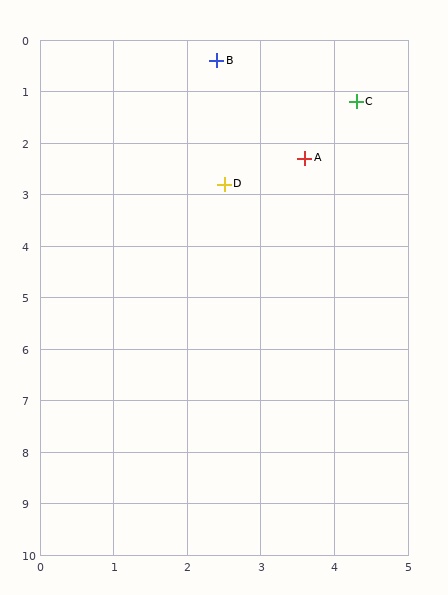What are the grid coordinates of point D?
Point D is at approximately (2.5, 2.8).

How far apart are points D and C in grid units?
Points D and C are about 2.4 grid units apart.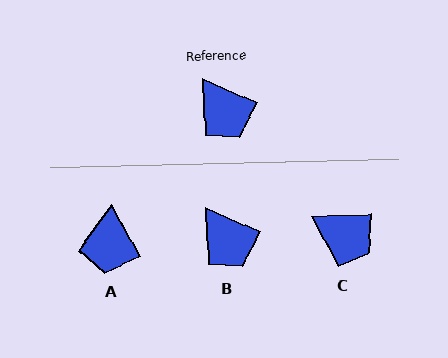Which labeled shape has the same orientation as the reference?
B.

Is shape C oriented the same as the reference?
No, it is off by about 25 degrees.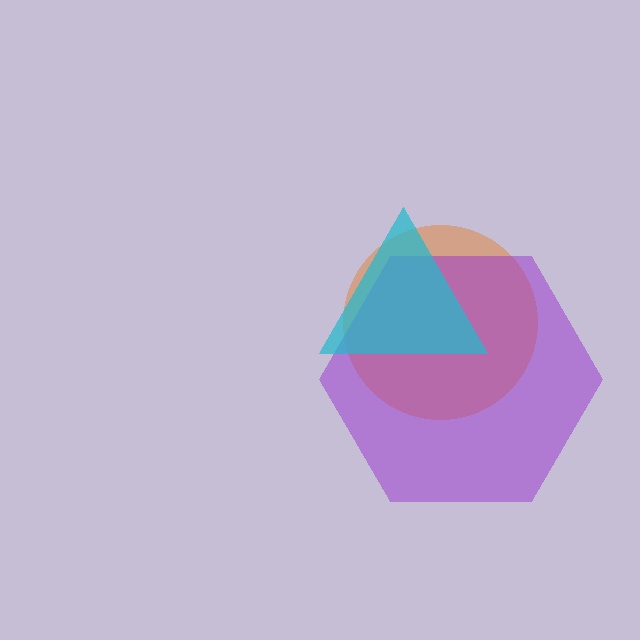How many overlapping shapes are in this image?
There are 3 overlapping shapes in the image.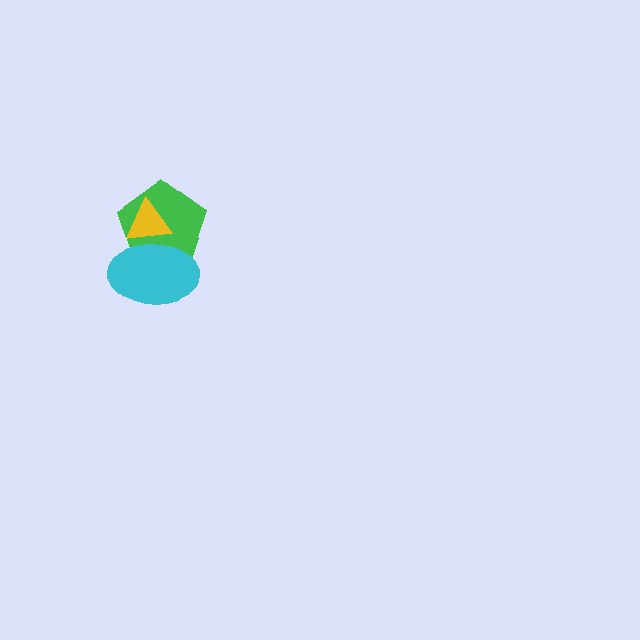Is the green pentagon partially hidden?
Yes, it is partially covered by another shape.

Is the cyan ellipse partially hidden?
No, no other shape covers it.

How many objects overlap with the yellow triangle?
2 objects overlap with the yellow triangle.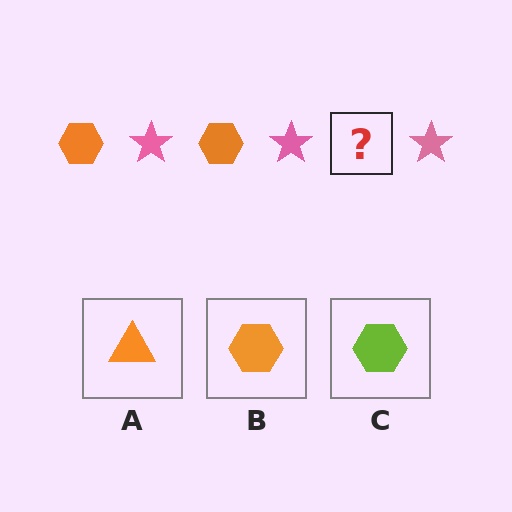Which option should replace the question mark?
Option B.